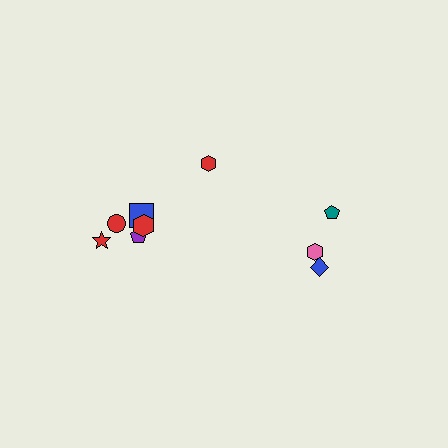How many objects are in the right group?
There are 3 objects.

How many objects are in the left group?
There are 6 objects.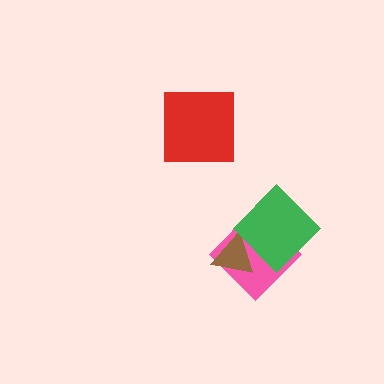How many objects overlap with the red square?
0 objects overlap with the red square.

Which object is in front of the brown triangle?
The green diamond is in front of the brown triangle.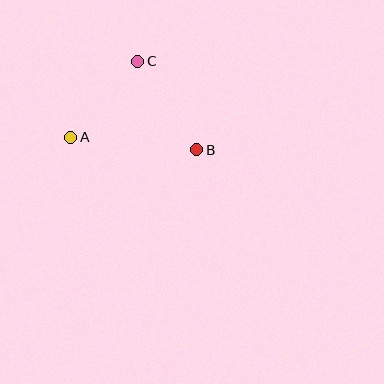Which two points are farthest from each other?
Points A and B are farthest from each other.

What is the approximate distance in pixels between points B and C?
The distance between B and C is approximately 106 pixels.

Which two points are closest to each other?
Points A and C are closest to each other.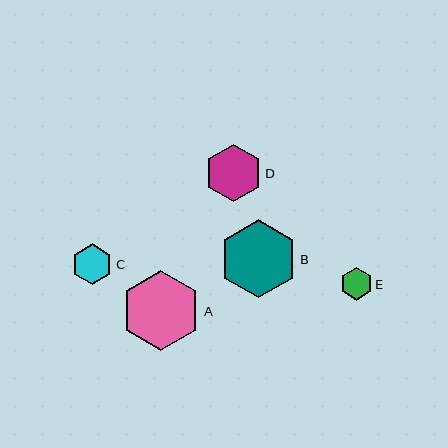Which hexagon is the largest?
Hexagon A is the largest with a size of approximately 80 pixels.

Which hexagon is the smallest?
Hexagon E is the smallest with a size of approximately 32 pixels.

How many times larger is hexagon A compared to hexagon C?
Hexagon A is approximately 1.9 times the size of hexagon C.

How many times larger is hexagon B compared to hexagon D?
Hexagon B is approximately 1.4 times the size of hexagon D.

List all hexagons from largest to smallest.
From largest to smallest: A, B, D, C, E.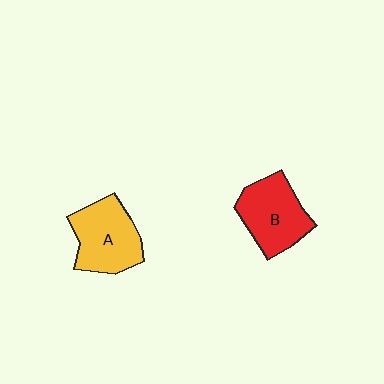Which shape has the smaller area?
Shape B (red).